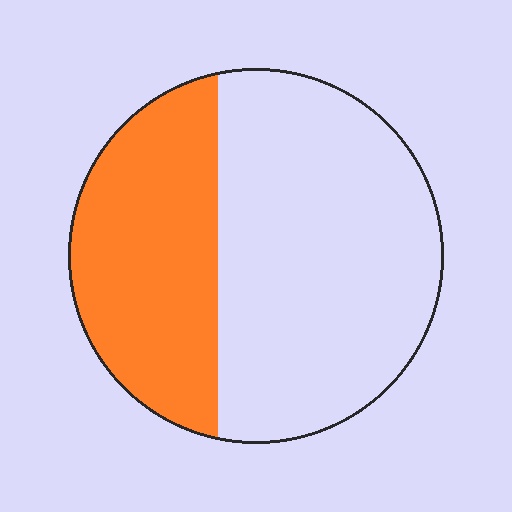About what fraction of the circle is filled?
About three eighths (3/8).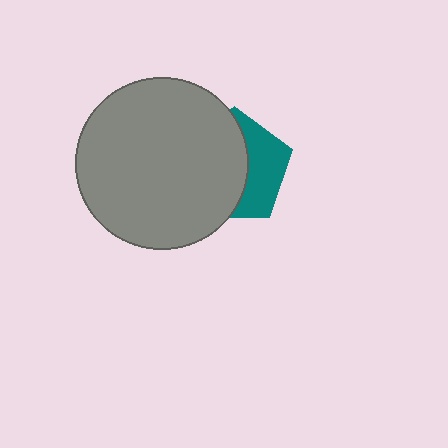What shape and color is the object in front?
The object in front is a gray circle.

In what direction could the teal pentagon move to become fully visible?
The teal pentagon could move right. That would shift it out from behind the gray circle entirely.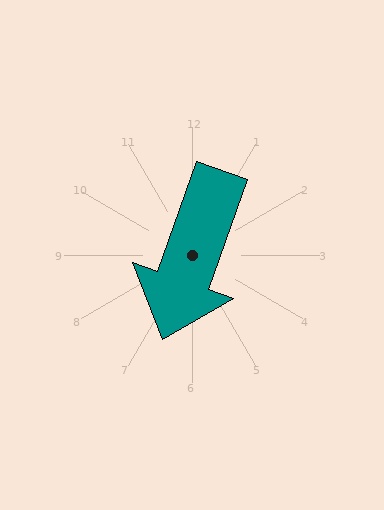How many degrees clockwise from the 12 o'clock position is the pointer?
Approximately 199 degrees.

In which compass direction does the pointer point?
South.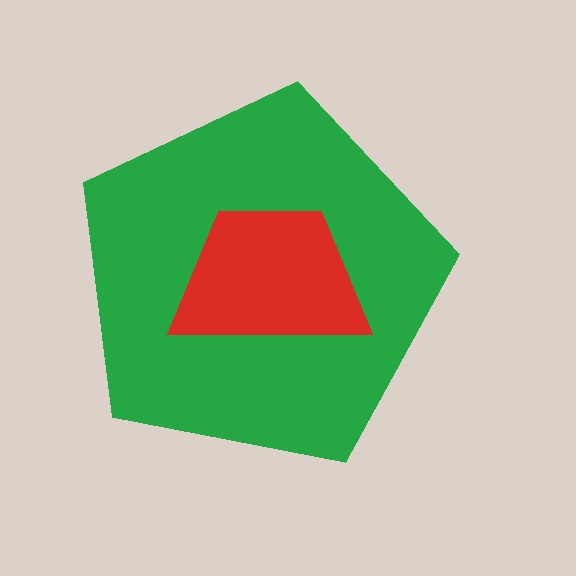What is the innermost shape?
The red trapezoid.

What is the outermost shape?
The green pentagon.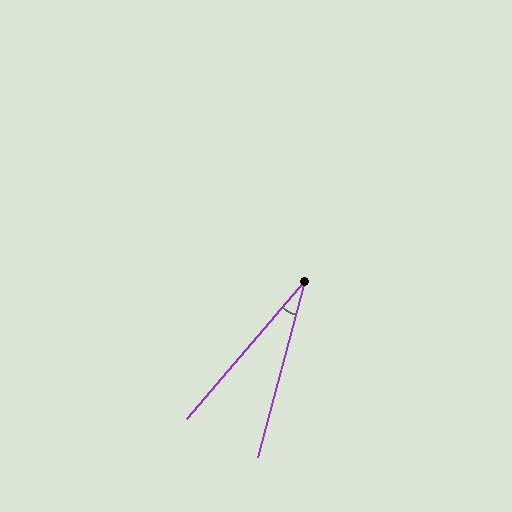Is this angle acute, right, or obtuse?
It is acute.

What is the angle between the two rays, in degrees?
Approximately 26 degrees.